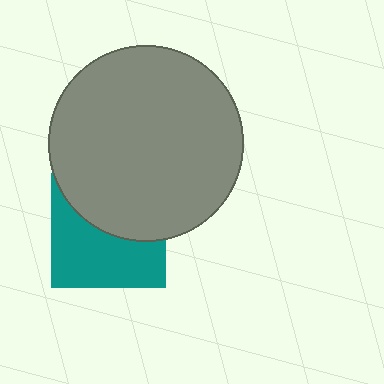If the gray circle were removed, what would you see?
You would see the complete teal square.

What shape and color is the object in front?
The object in front is a gray circle.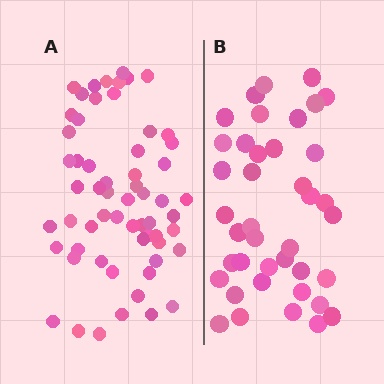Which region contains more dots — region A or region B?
Region A (the left region) has more dots.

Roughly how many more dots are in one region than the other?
Region A has approximately 20 more dots than region B.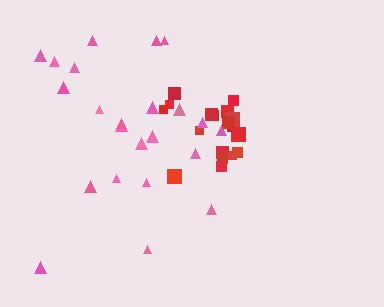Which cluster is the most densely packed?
Red.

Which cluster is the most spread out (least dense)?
Pink.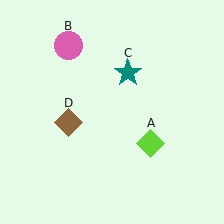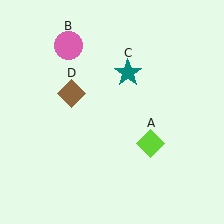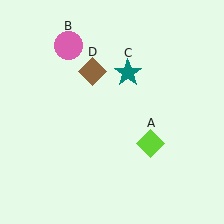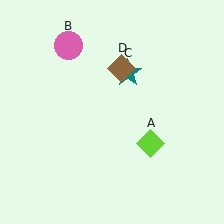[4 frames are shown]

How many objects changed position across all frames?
1 object changed position: brown diamond (object D).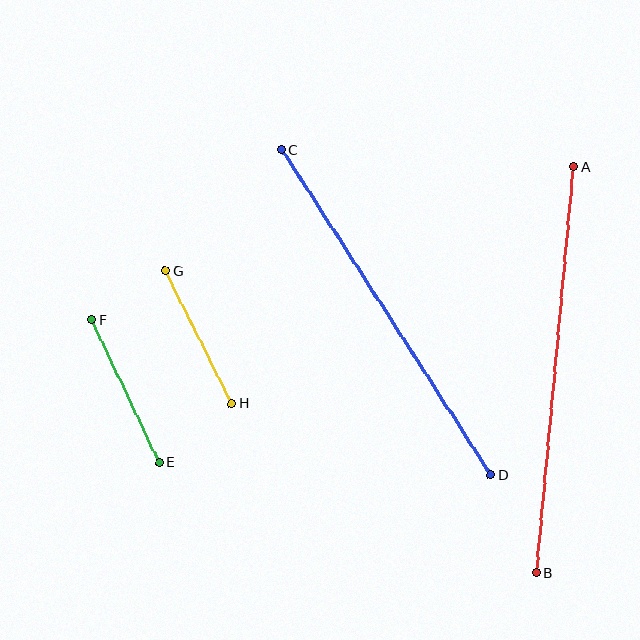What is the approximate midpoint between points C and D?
The midpoint is at approximately (386, 313) pixels.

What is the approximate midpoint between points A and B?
The midpoint is at approximately (555, 370) pixels.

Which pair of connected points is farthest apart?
Points A and B are farthest apart.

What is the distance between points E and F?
The distance is approximately 158 pixels.